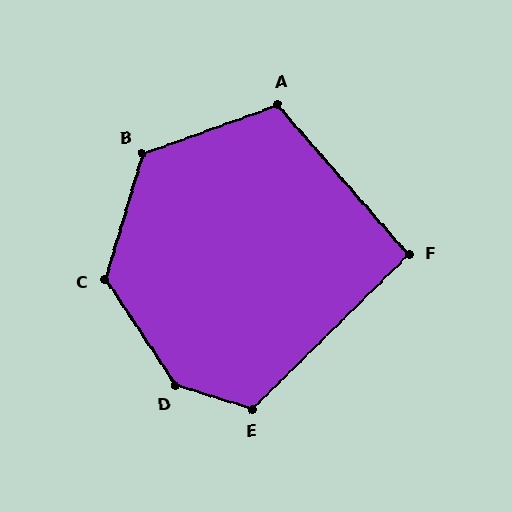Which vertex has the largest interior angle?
D, at approximately 140 degrees.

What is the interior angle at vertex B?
Approximately 126 degrees (obtuse).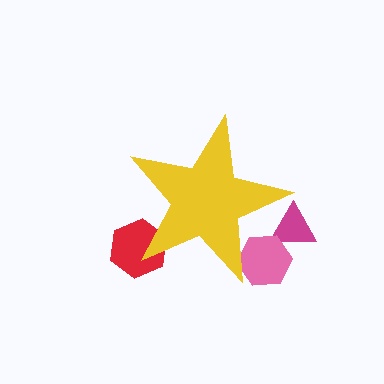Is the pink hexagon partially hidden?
Yes, the pink hexagon is partially hidden behind the yellow star.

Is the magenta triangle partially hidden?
Yes, the magenta triangle is partially hidden behind the yellow star.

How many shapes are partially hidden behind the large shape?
3 shapes are partially hidden.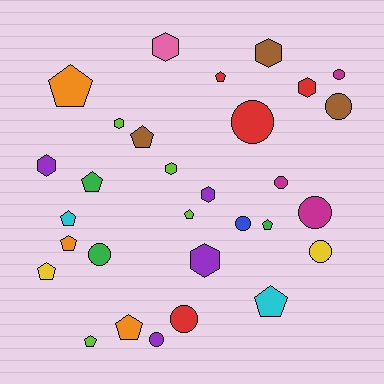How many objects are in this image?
There are 30 objects.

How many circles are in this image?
There are 10 circles.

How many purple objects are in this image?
There are 4 purple objects.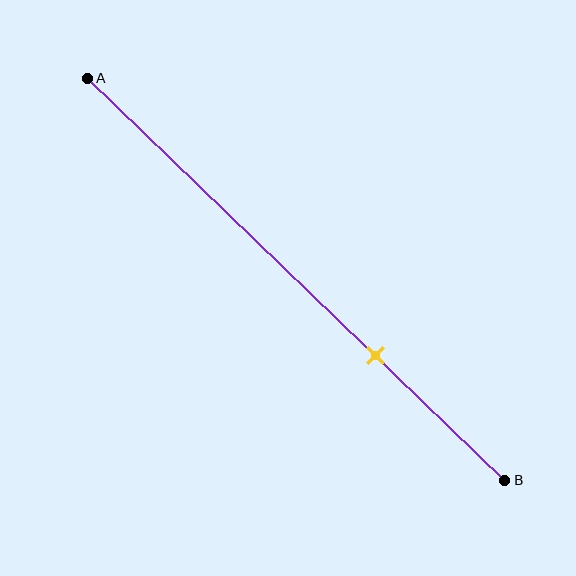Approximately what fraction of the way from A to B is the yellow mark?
The yellow mark is approximately 70% of the way from A to B.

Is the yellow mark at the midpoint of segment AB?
No, the mark is at about 70% from A, not at the 50% midpoint.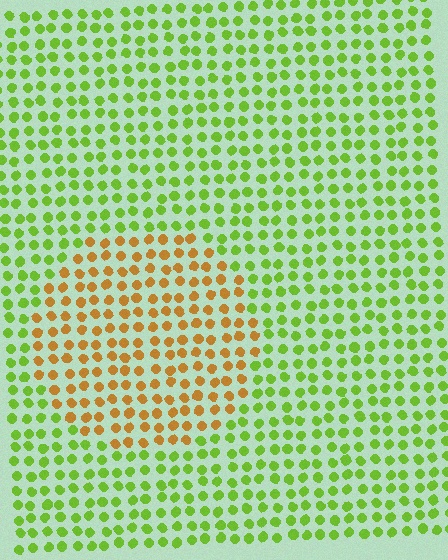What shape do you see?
I see a circle.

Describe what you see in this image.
The image is filled with small lime elements in a uniform arrangement. A circle-shaped region is visible where the elements are tinted to a slightly different hue, forming a subtle color boundary.